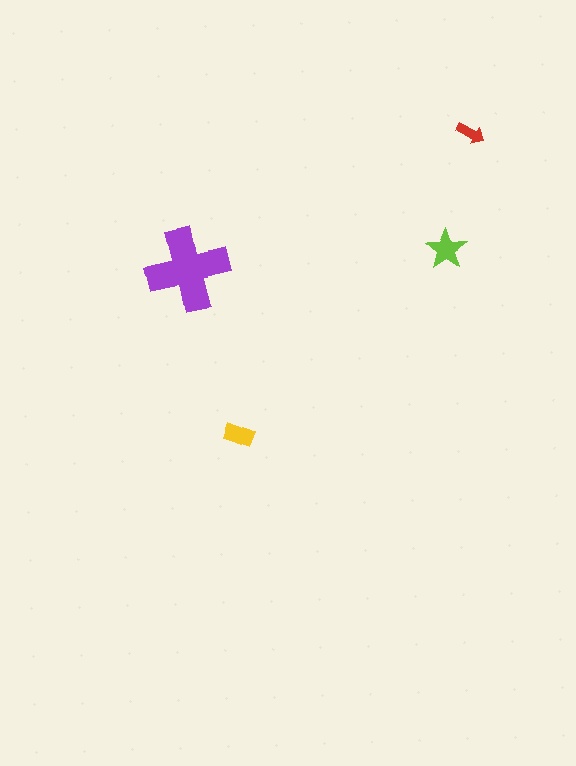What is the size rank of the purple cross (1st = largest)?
1st.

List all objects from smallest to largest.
The red arrow, the yellow rectangle, the lime star, the purple cross.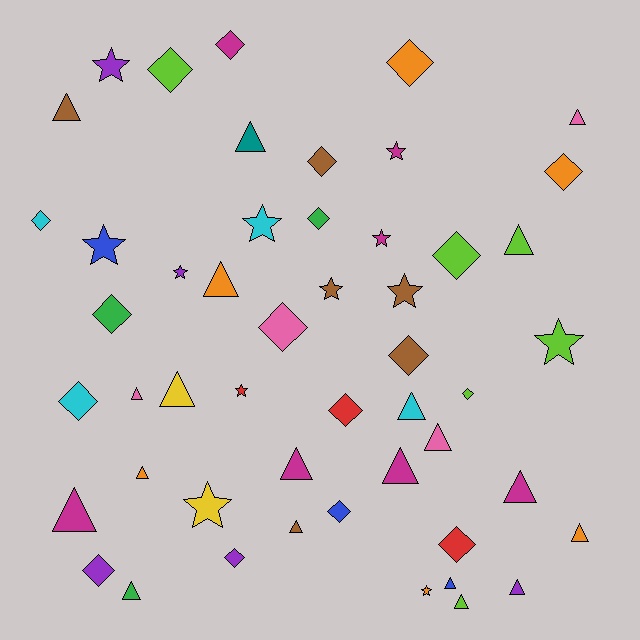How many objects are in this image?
There are 50 objects.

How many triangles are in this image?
There are 20 triangles.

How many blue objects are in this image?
There are 3 blue objects.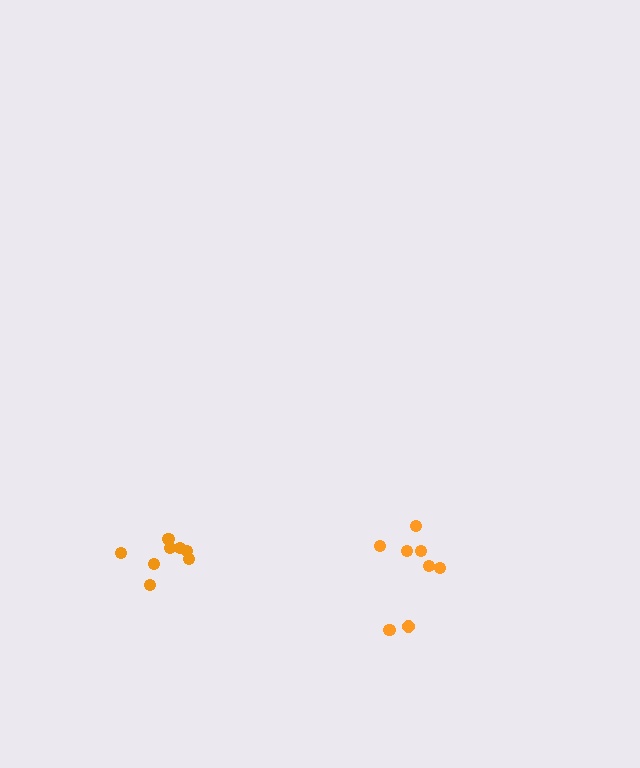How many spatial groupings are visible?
There are 2 spatial groupings.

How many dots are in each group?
Group 1: 8 dots, Group 2: 8 dots (16 total).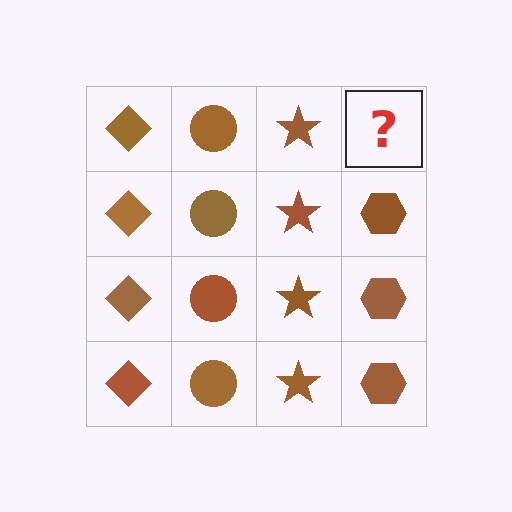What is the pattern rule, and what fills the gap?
The rule is that each column has a consistent shape. The gap should be filled with a brown hexagon.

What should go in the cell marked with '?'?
The missing cell should contain a brown hexagon.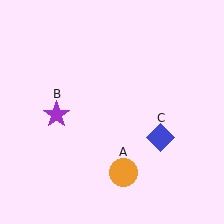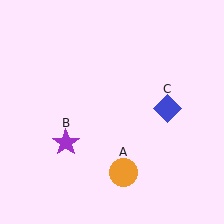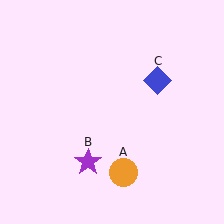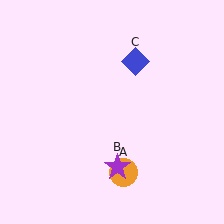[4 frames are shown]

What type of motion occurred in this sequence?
The purple star (object B), blue diamond (object C) rotated counterclockwise around the center of the scene.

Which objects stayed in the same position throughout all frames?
Orange circle (object A) remained stationary.